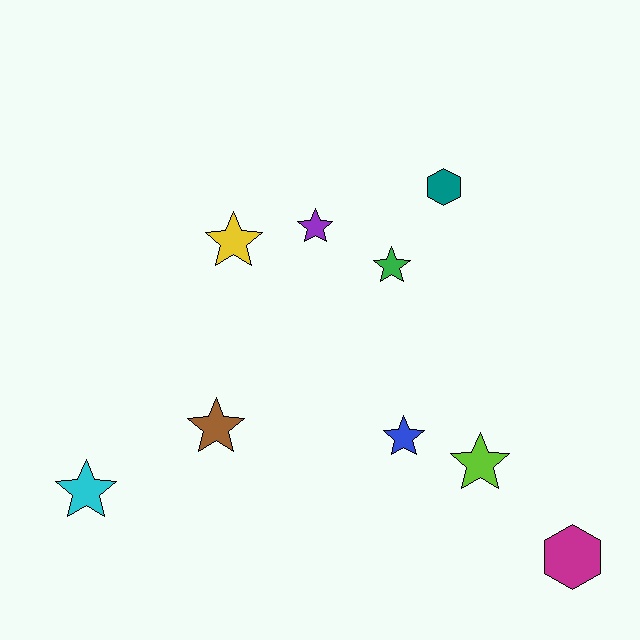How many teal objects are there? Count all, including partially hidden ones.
There is 1 teal object.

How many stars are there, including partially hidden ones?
There are 7 stars.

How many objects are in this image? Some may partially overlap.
There are 9 objects.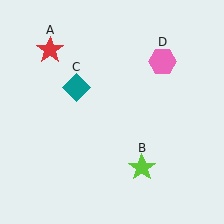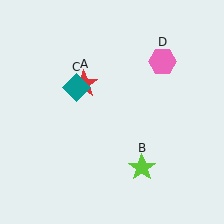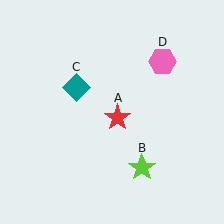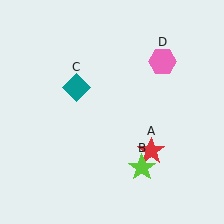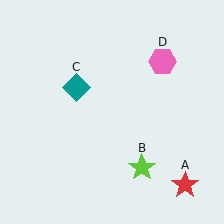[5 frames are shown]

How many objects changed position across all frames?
1 object changed position: red star (object A).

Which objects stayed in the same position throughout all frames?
Lime star (object B) and teal diamond (object C) and pink hexagon (object D) remained stationary.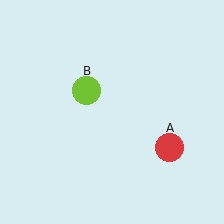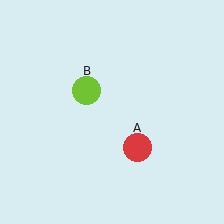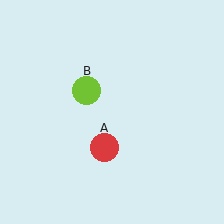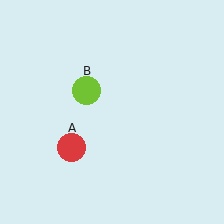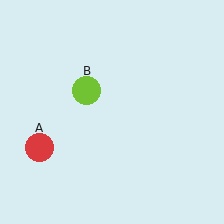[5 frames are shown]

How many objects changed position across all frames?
1 object changed position: red circle (object A).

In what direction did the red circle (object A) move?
The red circle (object A) moved left.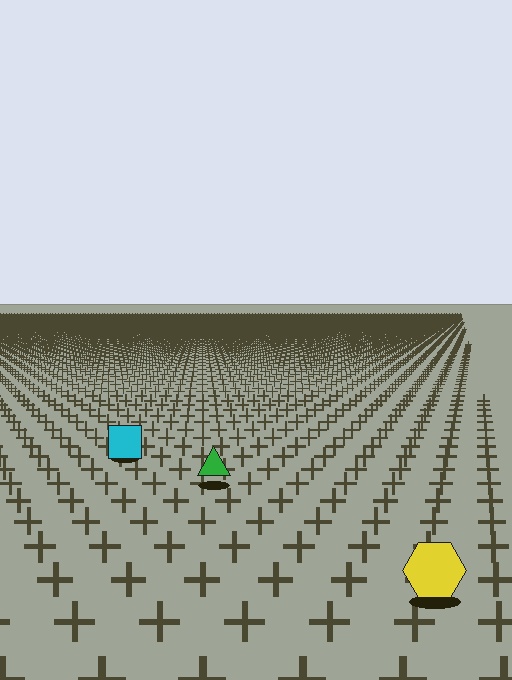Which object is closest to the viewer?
The yellow hexagon is closest. The texture marks near it are larger and more spread out.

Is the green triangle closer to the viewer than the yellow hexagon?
No. The yellow hexagon is closer — you can tell from the texture gradient: the ground texture is coarser near it.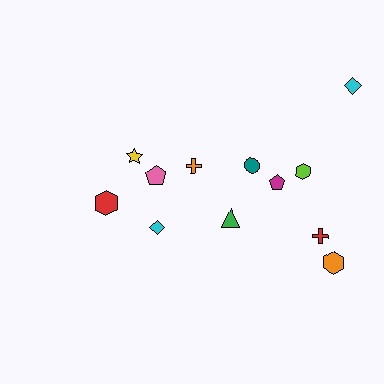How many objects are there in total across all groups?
There are 12 objects.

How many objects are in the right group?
There are 8 objects.